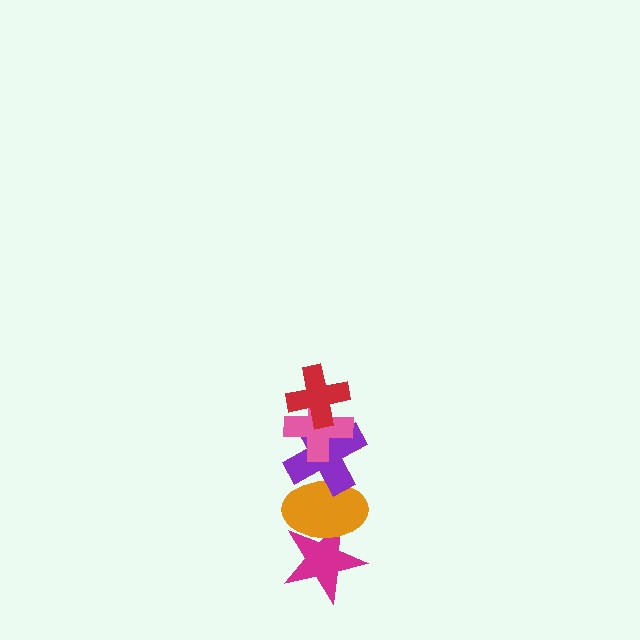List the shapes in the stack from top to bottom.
From top to bottom: the red cross, the pink cross, the purple cross, the orange ellipse, the magenta star.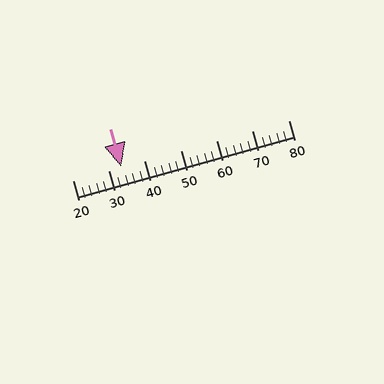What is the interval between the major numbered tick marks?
The major tick marks are spaced 10 units apart.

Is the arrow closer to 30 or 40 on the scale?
The arrow is closer to 30.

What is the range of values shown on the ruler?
The ruler shows values from 20 to 80.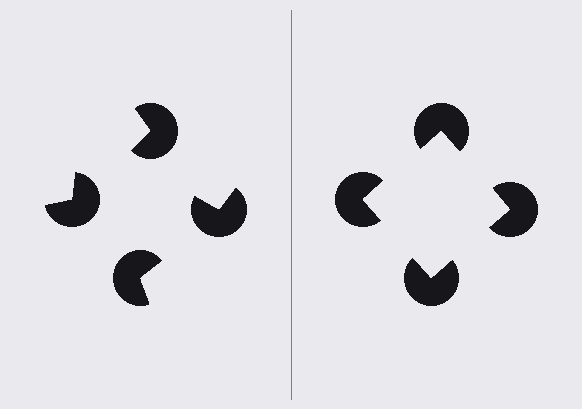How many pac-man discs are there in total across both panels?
8 — 4 on each side.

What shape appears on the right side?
An illusory square.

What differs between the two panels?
The pac-man discs are positioned identically on both sides; only the wedge orientations differ. On the right they align to a square; on the left they are misaligned.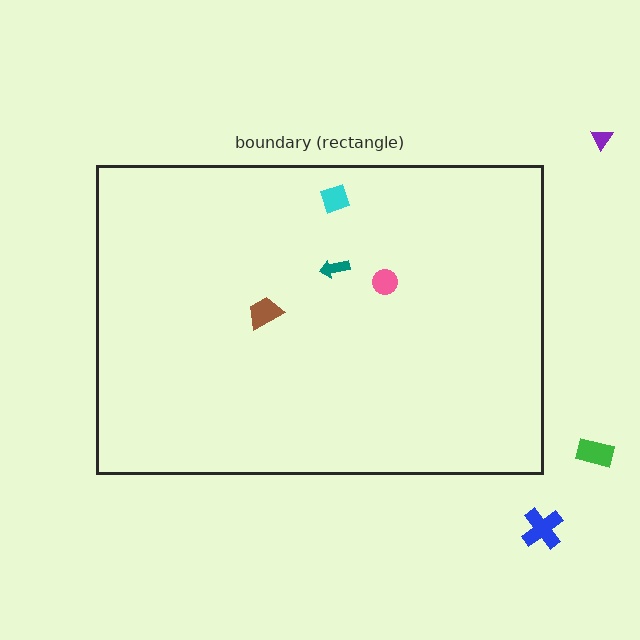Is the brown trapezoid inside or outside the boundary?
Inside.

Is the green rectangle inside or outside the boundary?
Outside.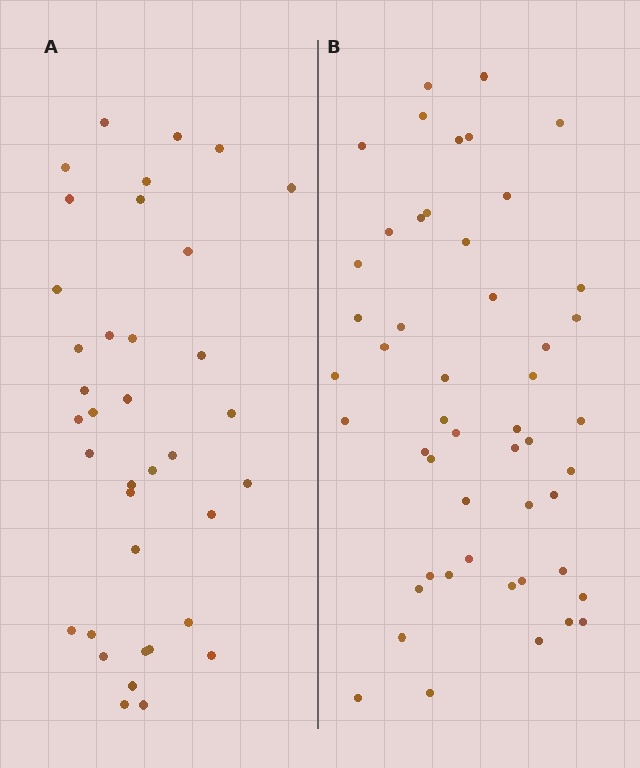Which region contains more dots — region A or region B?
Region B (the right region) has more dots.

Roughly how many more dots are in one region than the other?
Region B has approximately 15 more dots than region A.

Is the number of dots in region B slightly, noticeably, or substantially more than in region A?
Region B has noticeably more, but not dramatically so. The ratio is roughly 1.4 to 1.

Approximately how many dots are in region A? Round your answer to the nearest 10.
About 40 dots. (The exact count is 37, which rounds to 40.)